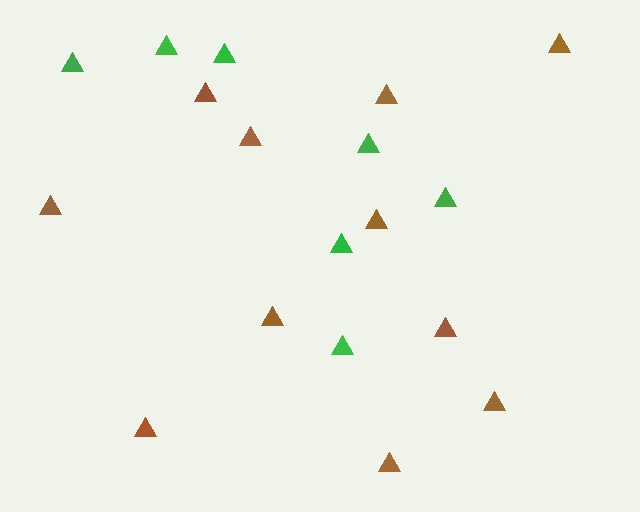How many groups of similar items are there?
There are 2 groups: one group of green triangles (7) and one group of brown triangles (11).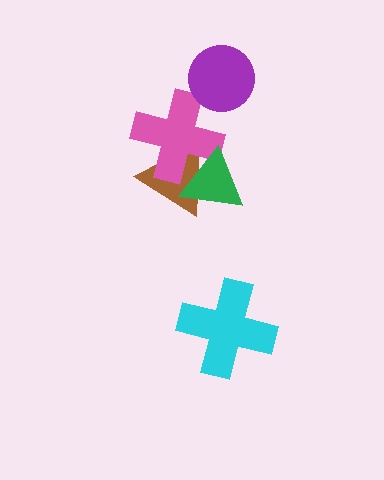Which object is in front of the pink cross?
The green triangle is in front of the pink cross.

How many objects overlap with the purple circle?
0 objects overlap with the purple circle.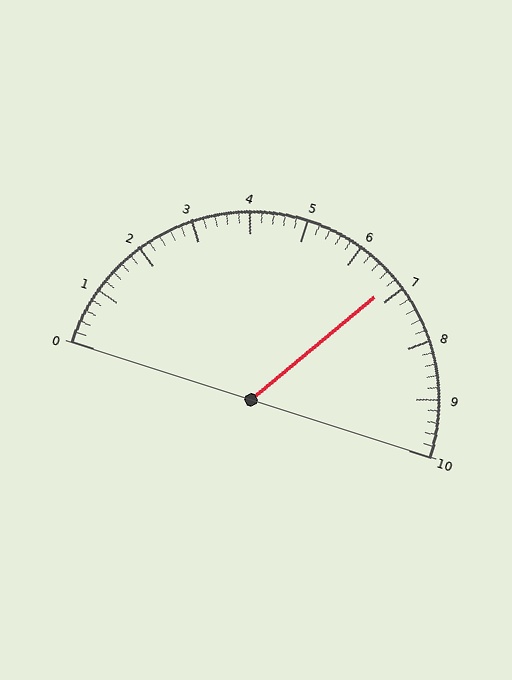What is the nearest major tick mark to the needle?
The nearest major tick mark is 7.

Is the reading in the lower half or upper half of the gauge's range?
The reading is in the upper half of the range (0 to 10).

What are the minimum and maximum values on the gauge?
The gauge ranges from 0 to 10.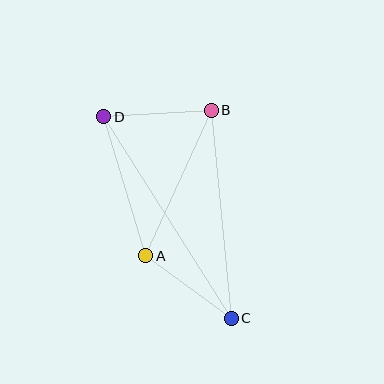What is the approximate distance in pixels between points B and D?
The distance between B and D is approximately 108 pixels.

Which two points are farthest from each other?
Points C and D are farthest from each other.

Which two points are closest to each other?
Points A and C are closest to each other.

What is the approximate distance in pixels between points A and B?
The distance between A and B is approximately 160 pixels.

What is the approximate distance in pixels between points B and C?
The distance between B and C is approximately 209 pixels.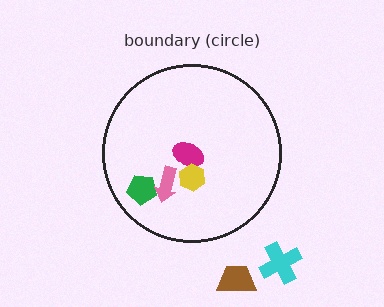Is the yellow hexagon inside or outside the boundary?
Inside.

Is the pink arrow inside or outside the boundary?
Inside.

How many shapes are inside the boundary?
4 inside, 2 outside.